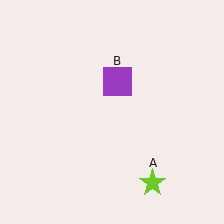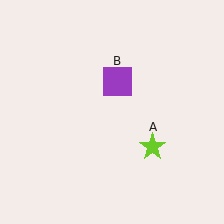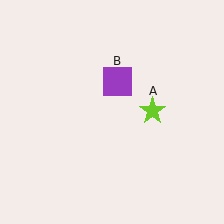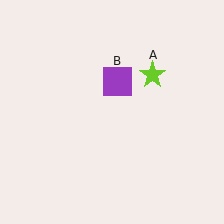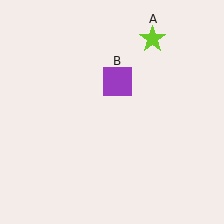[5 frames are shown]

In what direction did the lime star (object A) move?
The lime star (object A) moved up.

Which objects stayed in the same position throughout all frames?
Purple square (object B) remained stationary.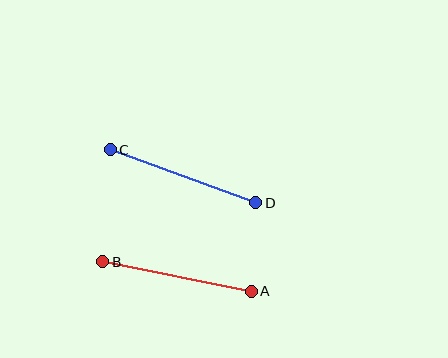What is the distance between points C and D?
The distance is approximately 155 pixels.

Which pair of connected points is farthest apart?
Points C and D are farthest apart.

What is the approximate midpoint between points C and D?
The midpoint is at approximately (183, 176) pixels.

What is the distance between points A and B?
The distance is approximately 152 pixels.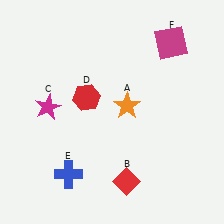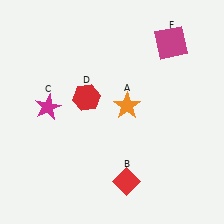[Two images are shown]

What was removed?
The blue cross (E) was removed in Image 2.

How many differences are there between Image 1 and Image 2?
There is 1 difference between the two images.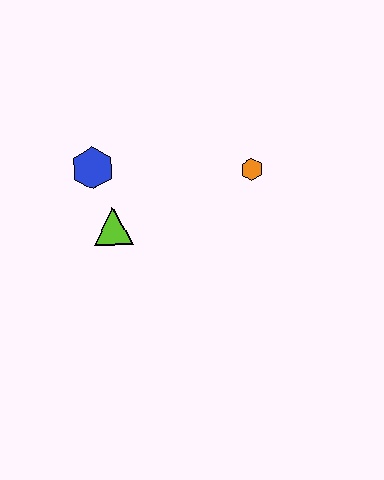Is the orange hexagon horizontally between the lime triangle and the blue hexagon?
No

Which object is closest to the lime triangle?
The blue hexagon is closest to the lime triangle.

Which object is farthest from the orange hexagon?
The blue hexagon is farthest from the orange hexagon.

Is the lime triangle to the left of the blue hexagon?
No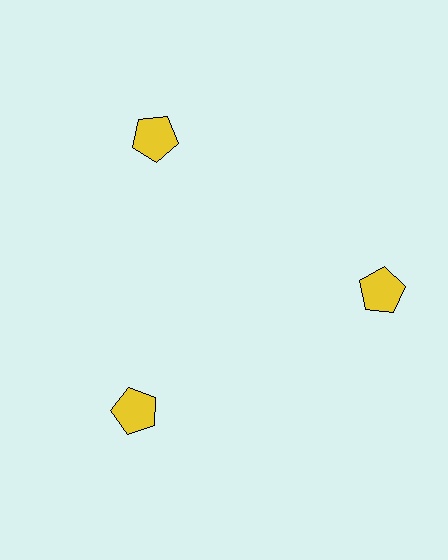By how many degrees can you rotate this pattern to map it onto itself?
The pattern maps onto itself every 120 degrees of rotation.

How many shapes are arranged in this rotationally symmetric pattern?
There are 3 shapes, arranged in 3 groups of 1.